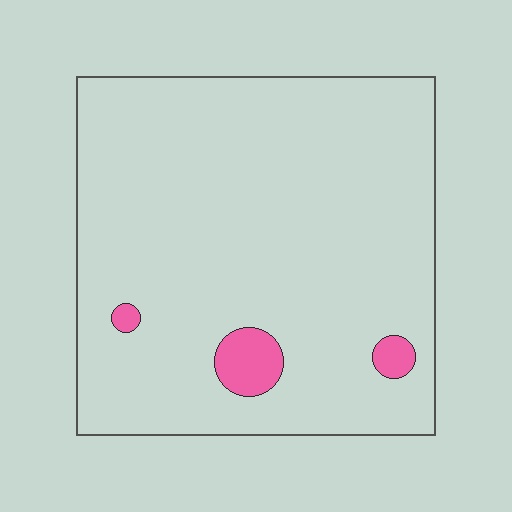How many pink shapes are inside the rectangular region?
3.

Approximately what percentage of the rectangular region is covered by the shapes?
Approximately 5%.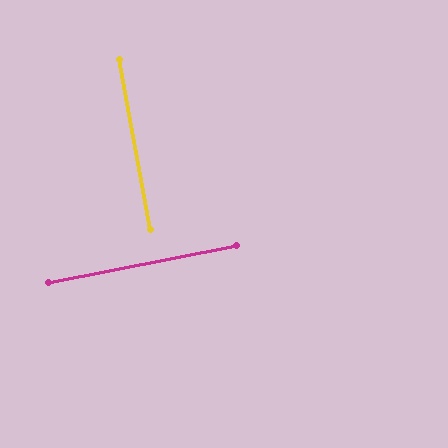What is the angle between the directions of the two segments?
Approximately 89 degrees.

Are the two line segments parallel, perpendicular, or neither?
Perpendicular — they meet at approximately 89°.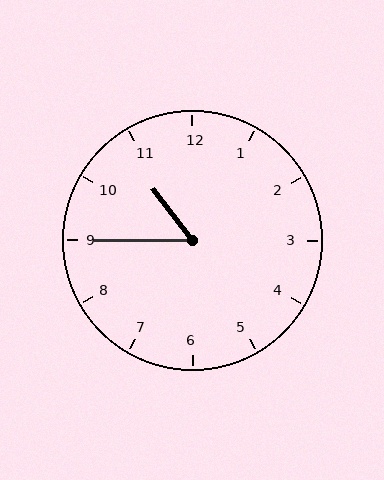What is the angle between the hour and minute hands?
Approximately 52 degrees.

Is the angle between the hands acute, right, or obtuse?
It is acute.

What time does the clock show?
10:45.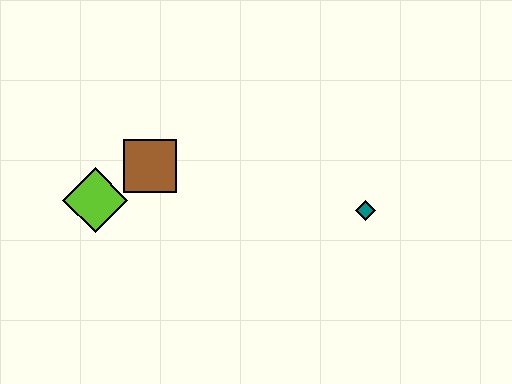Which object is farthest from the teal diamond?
The lime diamond is farthest from the teal diamond.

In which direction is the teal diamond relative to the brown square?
The teal diamond is to the right of the brown square.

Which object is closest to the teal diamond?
The brown square is closest to the teal diamond.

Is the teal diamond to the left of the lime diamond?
No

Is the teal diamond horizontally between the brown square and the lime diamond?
No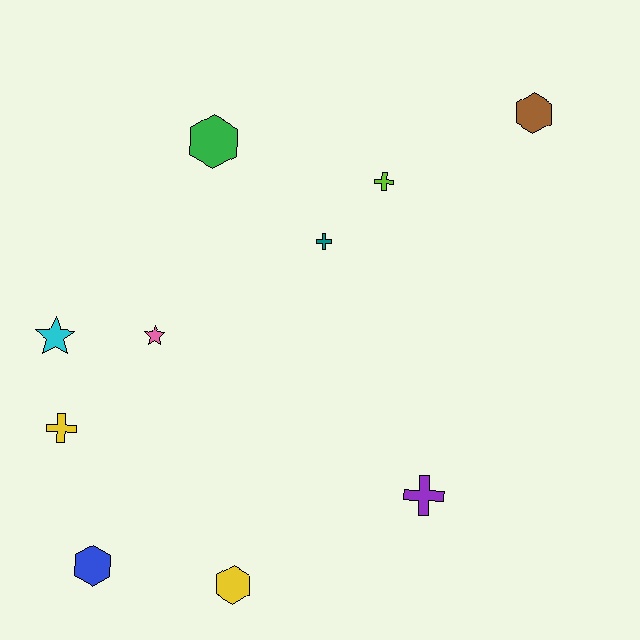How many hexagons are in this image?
There are 4 hexagons.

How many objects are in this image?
There are 10 objects.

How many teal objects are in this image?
There is 1 teal object.